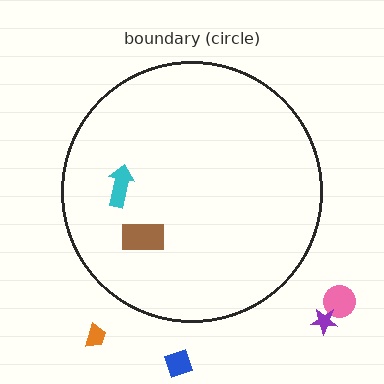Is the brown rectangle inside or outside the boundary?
Inside.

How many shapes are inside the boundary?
2 inside, 4 outside.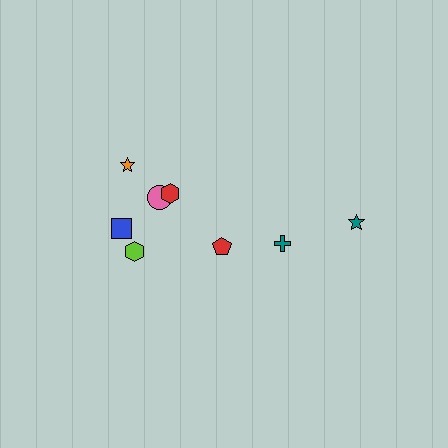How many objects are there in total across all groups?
There are 8 objects.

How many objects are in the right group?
There are 3 objects.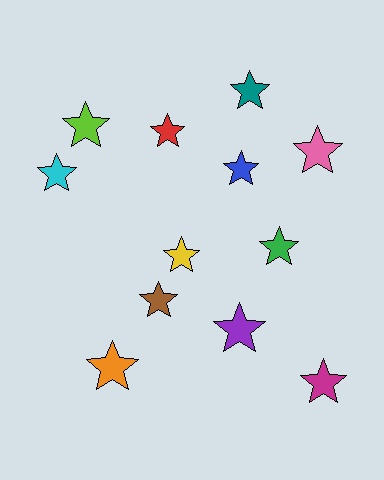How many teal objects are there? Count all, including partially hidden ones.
There is 1 teal object.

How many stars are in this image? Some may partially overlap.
There are 12 stars.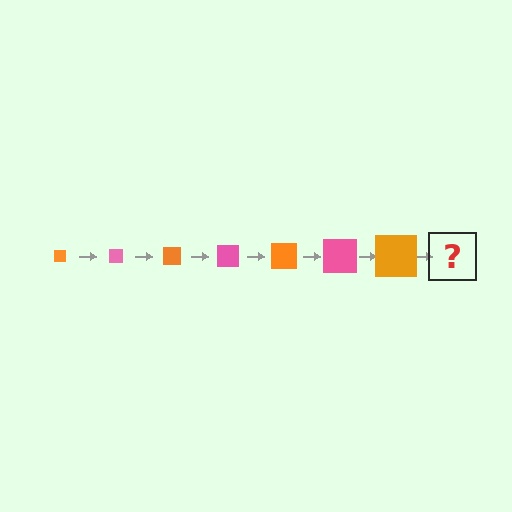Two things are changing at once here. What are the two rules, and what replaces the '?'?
The two rules are that the square grows larger each step and the color cycles through orange and pink. The '?' should be a pink square, larger than the previous one.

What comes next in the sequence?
The next element should be a pink square, larger than the previous one.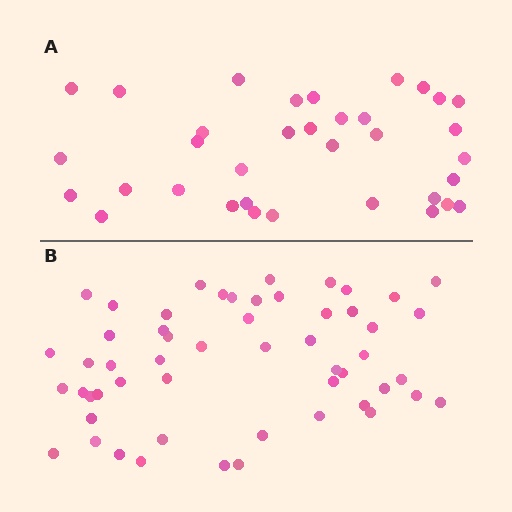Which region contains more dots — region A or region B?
Region B (the bottom region) has more dots.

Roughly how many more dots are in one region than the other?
Region B has approximately 20 more dots than region A.